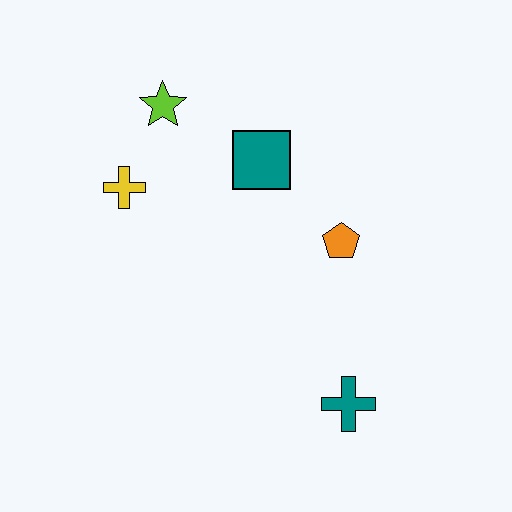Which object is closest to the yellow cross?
The lime star is closest to the yellow cross.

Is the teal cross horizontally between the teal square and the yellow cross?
No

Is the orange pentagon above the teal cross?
Yes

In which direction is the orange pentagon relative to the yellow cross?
The orange pentagon is to the right of the yellow cross.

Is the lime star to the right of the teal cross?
No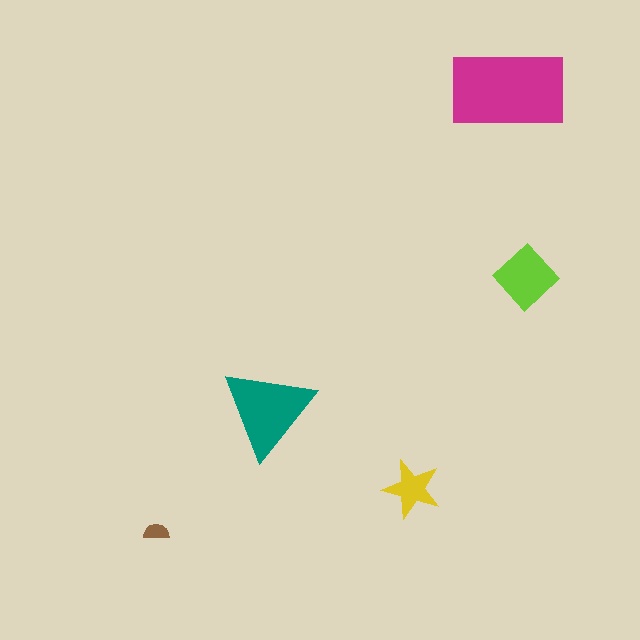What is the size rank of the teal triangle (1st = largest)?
2nd.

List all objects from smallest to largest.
The brown semicircle, the yellow star, the lime diamond, the teal triangle, the magenta rectangle.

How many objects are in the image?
There are 5 objects in the image.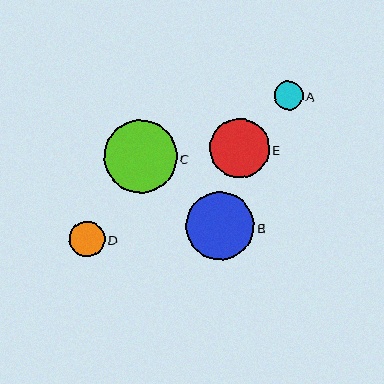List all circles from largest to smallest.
From largest to smallest: C, B, E, D, A.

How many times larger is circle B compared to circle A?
Circle B is approximately 2.3 times the size of circle A.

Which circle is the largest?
Circle C is the largest with a size of approximately 73 pixels.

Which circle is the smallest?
Circle A is the smallest with a size of approximately 29 pixels.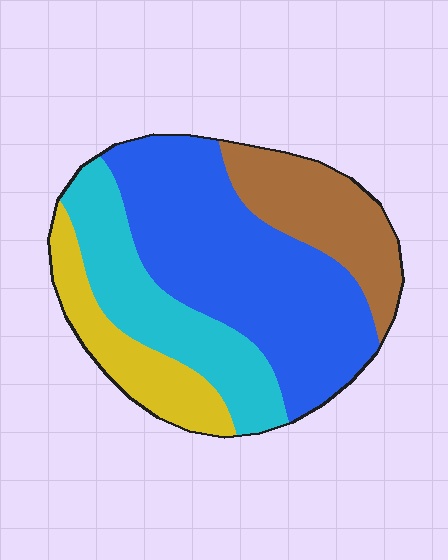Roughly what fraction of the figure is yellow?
Yellow takes up about one eighth (1/8) of the figure.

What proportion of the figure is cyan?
Cyan takes up between a sixth and a third of the figure.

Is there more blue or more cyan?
Blue.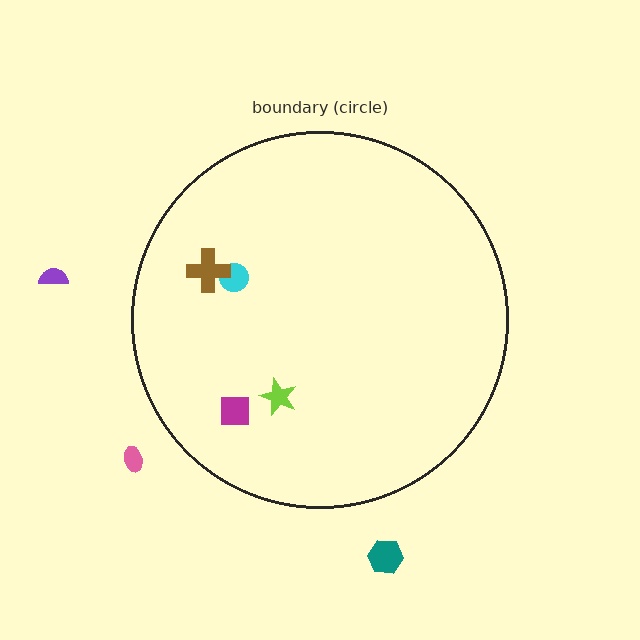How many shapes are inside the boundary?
4 inside, 3 outside.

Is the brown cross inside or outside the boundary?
Inside.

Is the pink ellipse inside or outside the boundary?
Outside.